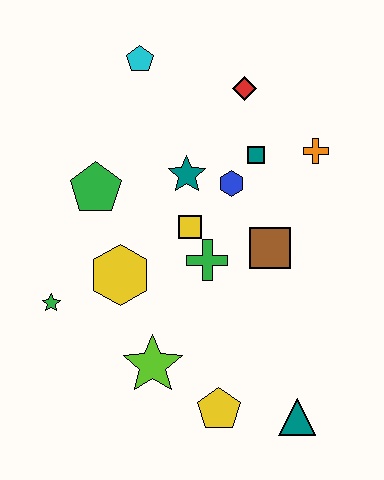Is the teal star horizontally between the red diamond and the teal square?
No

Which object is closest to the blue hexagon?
The teal square is closest to the blue hexagon.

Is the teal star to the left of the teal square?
Yes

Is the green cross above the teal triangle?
Yes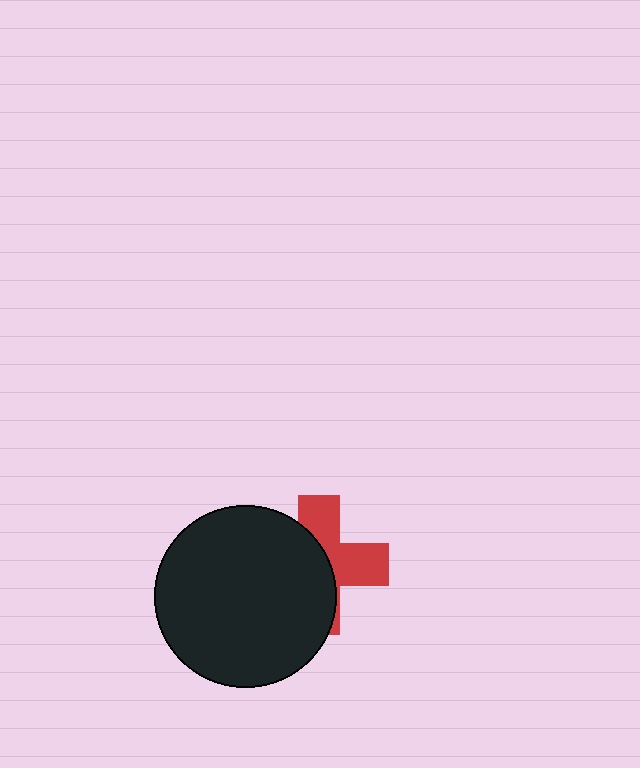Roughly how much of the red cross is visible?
A small part of it is visible (roughly 45%).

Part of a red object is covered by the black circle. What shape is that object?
It is a cross.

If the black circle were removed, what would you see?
You would see the complete red cross.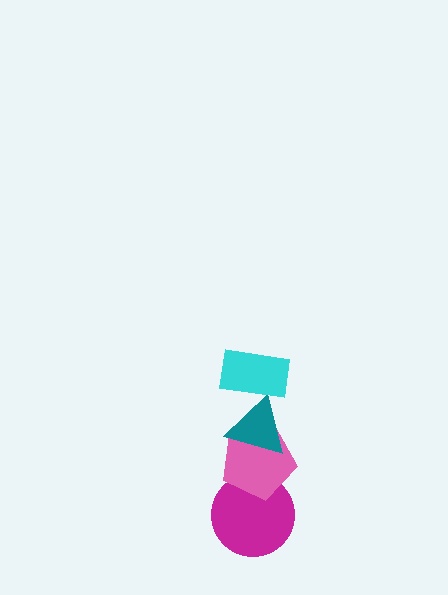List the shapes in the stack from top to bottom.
From top to bottom: the cyan rectangle, the teal triangle, the pink pentagon, the magenta circle.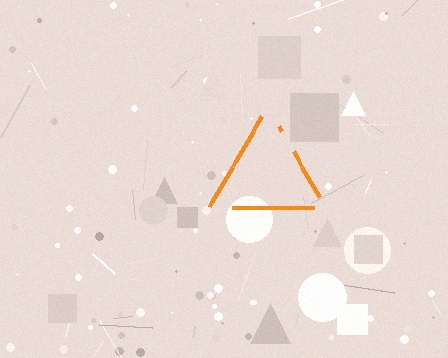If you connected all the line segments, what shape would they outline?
They would outline a triangle.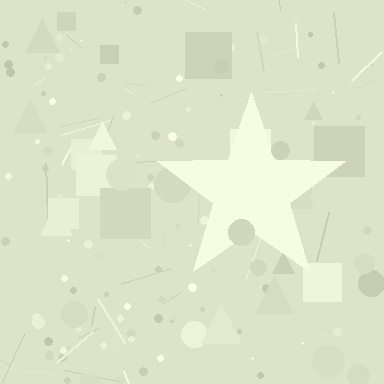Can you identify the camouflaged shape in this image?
The camouflaged shape is a star.